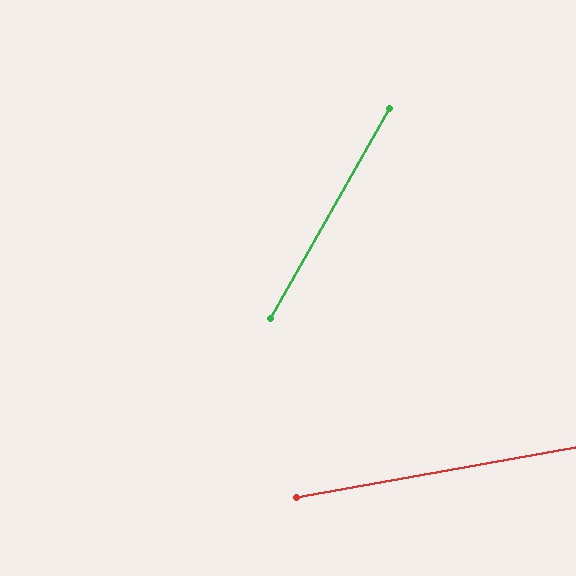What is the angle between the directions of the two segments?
Approximately 50 degrees.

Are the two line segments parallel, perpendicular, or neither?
Neither parallel nor perpendicular — they differ by about 50°.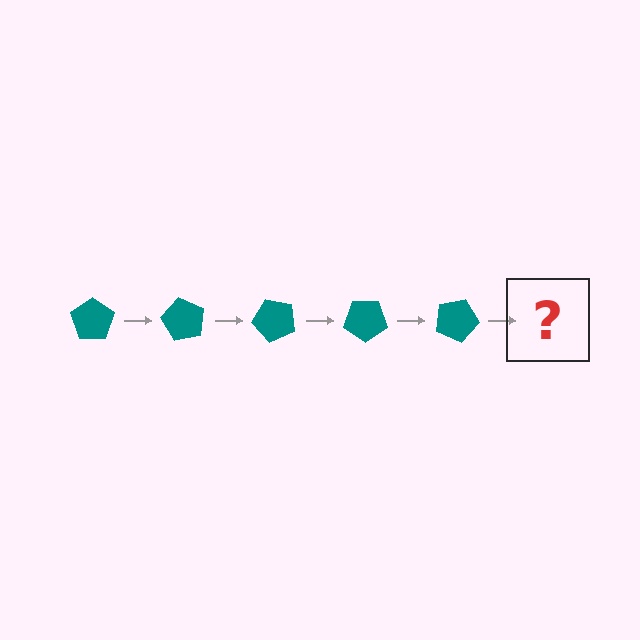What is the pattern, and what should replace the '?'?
The pattern is that the pentagon rotates 60 degrees each step. The '?' should be a teal pentagon rotated 300 degrees.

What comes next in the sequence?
The next element should be a teal pentagon rotated 300 degrees.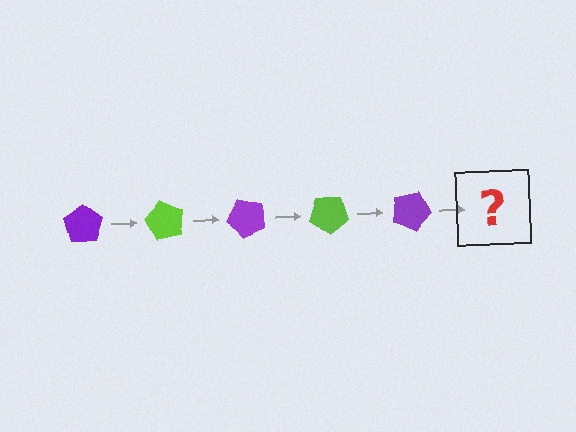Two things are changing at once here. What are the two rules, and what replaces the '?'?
The two rules are that it rotates 60 degrees each step and the color cycles through purple and lime. The '?' should be a lime pentagon, rotated 300 degrees from the start.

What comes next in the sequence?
The next element should be a lime pentagon, rotated 300 degrees from the start.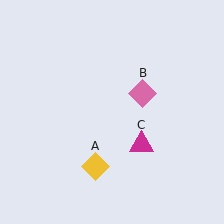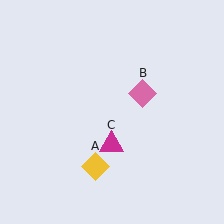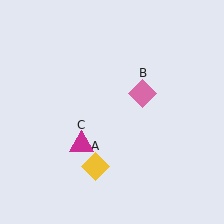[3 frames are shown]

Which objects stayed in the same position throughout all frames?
Yellow diamond (object A) and pink diamond (object B) remained stationary.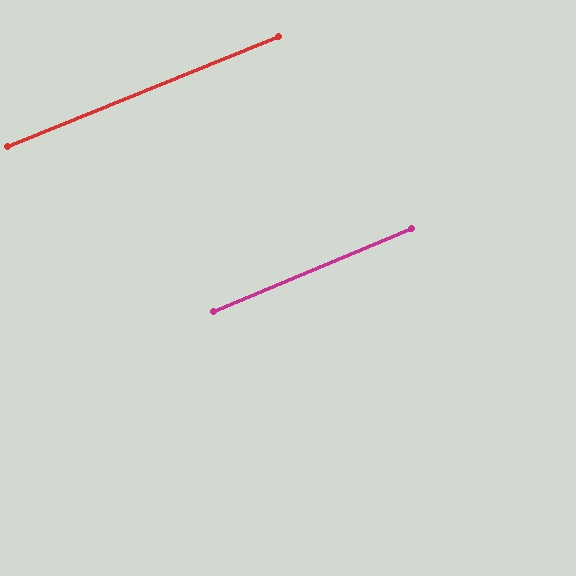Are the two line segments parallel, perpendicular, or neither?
Parallel — their directions differ by only 0.9°.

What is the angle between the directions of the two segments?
Approximately 1 degree.